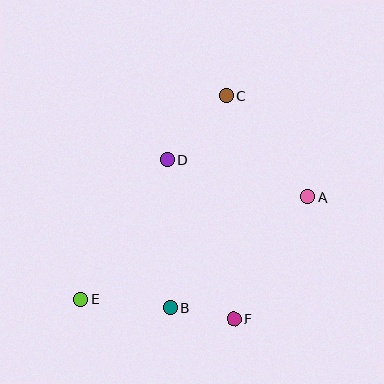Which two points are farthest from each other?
Points C and E are farthest from each other.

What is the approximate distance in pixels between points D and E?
The distance between D and E is approximately 164 pixels.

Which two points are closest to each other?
Points B and F are closest to each other.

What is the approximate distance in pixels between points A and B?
The distance between A and B is approximately 176 pixels.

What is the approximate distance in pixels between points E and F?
The distance between E and F is approximately 155 pixels.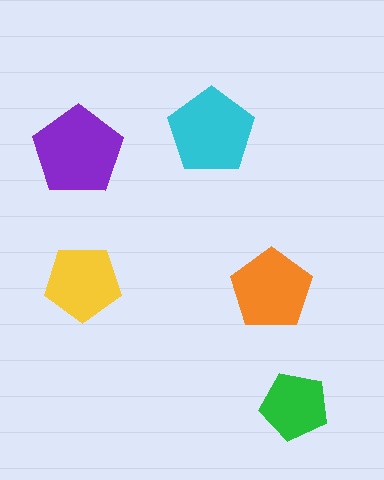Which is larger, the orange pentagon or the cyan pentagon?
The cyan one.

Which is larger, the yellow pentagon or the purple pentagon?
The purple one.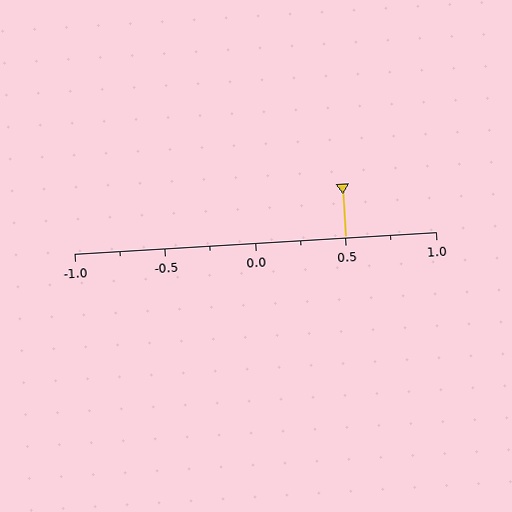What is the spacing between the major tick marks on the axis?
The major ticks are spaced 0.5 apart.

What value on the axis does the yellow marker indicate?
The marker indicates approximately 0.5.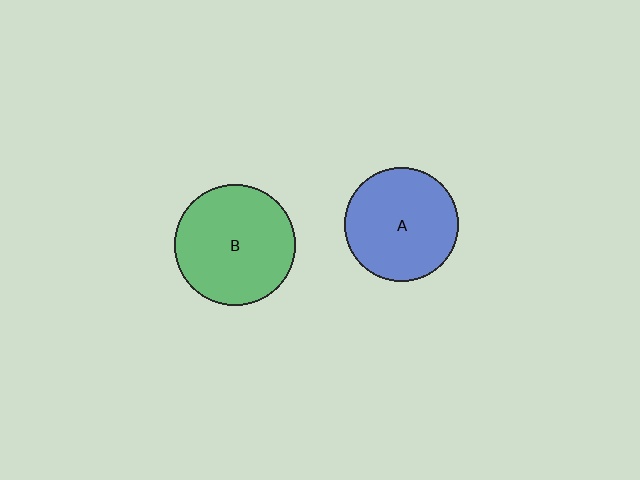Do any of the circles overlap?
No, none of the circles overlap.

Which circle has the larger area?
Circle B (green).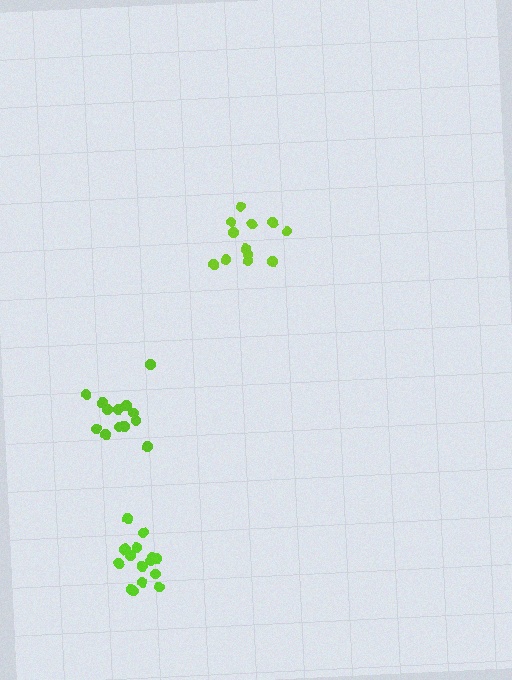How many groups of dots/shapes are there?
There are 3 groups.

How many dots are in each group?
Group 1: 12 dots, Group 2: 16 dots, Group 3: 14 dots (42 total).